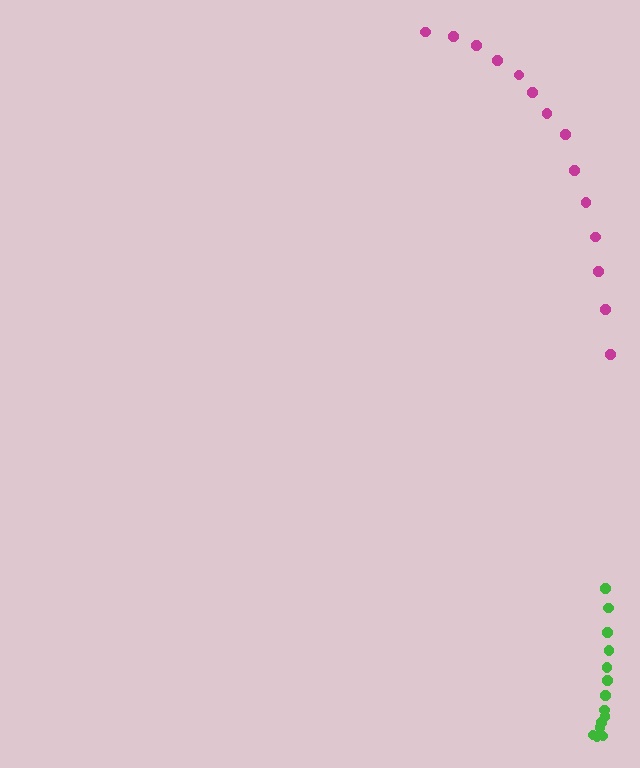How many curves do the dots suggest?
There are 2 distinct paths.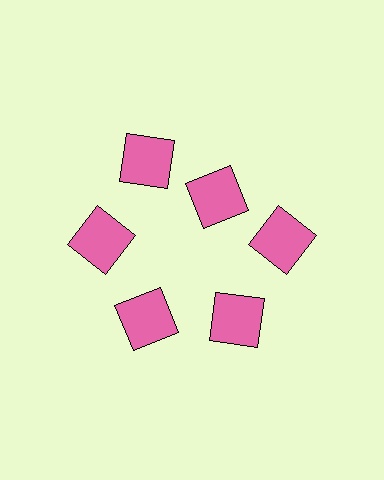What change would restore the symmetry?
The symmetry would be restored by moving it outward, back onto the ring so that all 6 squares sit at equal angles and equal distance from the center.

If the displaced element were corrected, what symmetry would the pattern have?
It would have 6-fold rotational symmetry — the pattern would map onto itself every 60 degrees.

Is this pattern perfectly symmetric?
No. The 6 pink squares are arranged in a ring, but one element near the 1 o'clock position is pulled inward toward the center, breaking the 6-fold rotational symmetry.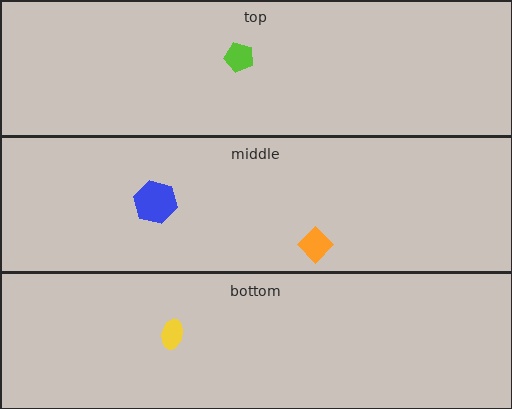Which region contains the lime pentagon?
The top region.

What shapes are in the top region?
The lime pentagon.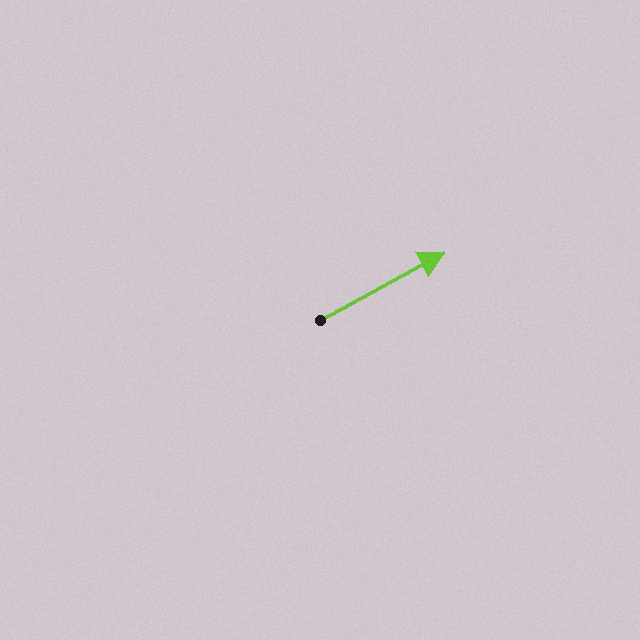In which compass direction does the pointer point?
Northeast.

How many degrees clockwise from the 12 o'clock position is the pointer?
Approximately 61 degrees.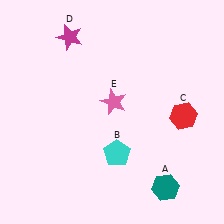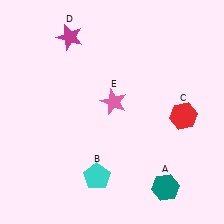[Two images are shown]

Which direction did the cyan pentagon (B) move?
The cyan pentagon (B) moved down.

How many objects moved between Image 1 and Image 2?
1 object moved between the two images.